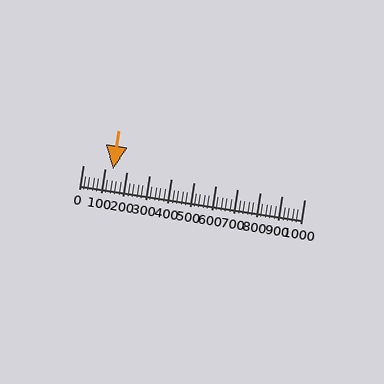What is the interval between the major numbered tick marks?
The major tick marks are spaced 100 units apart.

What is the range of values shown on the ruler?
The ruler shows values from 0 to 1000.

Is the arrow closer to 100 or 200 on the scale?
The arrow is closer to 100.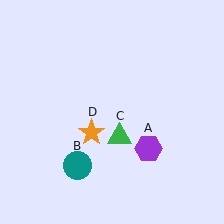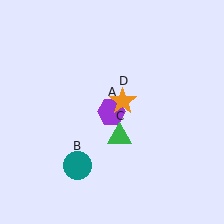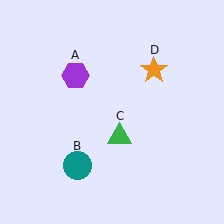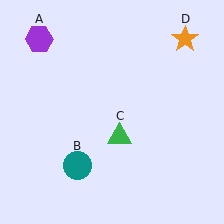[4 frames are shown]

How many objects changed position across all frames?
2 objects changed position: purple hexagon (object A), orange star (object D).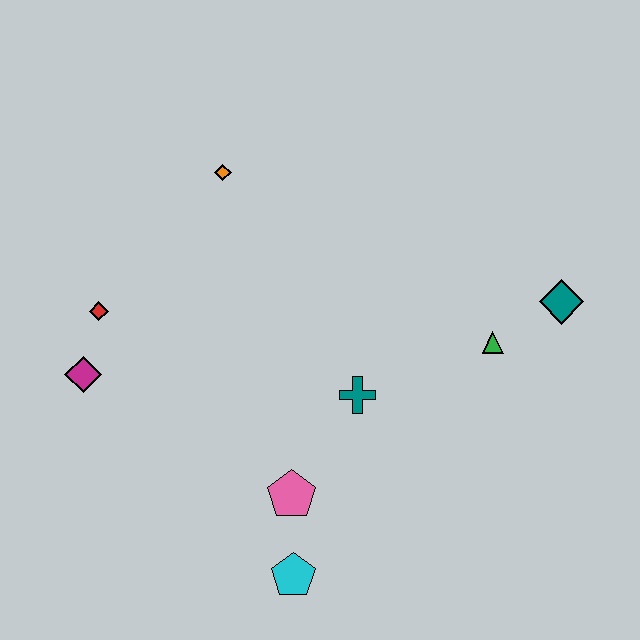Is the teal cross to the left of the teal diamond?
Yes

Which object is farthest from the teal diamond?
The magenta diamond is farthest from the teal diamond.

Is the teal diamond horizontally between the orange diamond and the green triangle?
No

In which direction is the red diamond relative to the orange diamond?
The red diamond is below the orange diamond.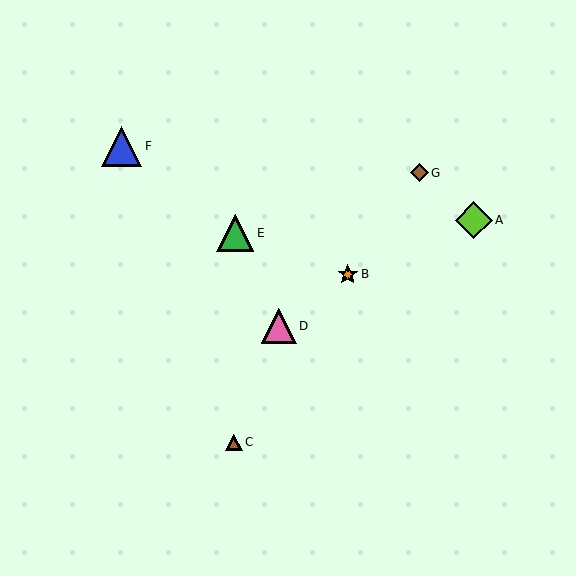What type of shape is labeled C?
Shape C is a brown triangle.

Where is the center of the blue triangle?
The center of the blue triangle is at (122, 146).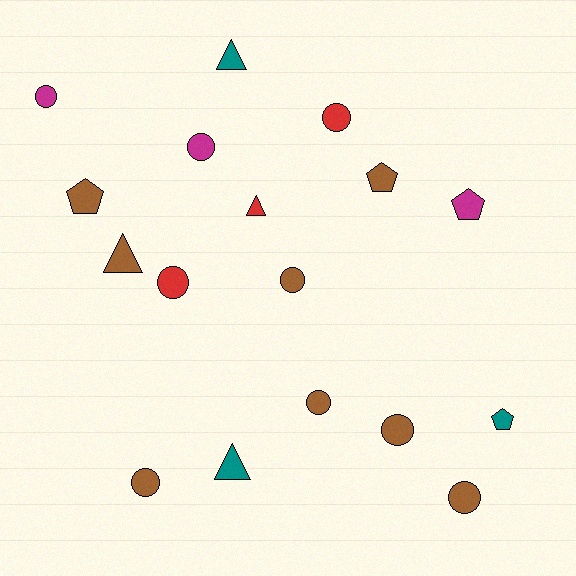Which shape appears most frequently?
Circle, with 9 objects.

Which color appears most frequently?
Brown, with 8 objects.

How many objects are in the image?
There are 17 objects.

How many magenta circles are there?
There are 2 magenta circles.